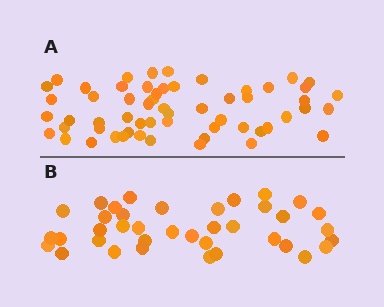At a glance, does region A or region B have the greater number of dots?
Region A (the top region) has more dots.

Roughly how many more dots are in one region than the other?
Region A has approximately 20 more dots than region B.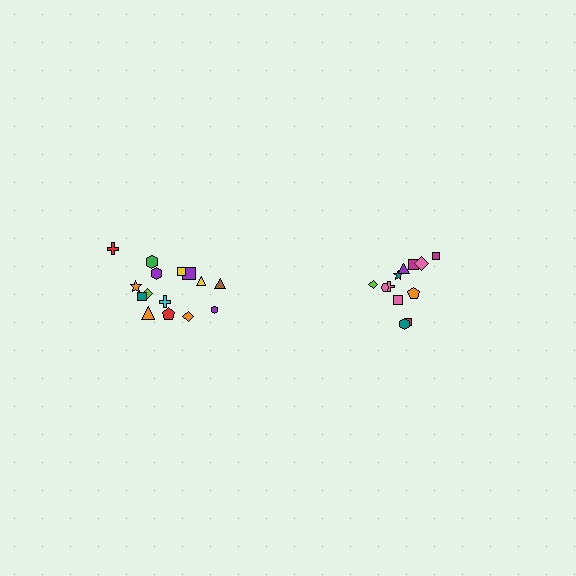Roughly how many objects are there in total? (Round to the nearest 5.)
Roughly 25 objects in total.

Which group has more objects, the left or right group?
The left group.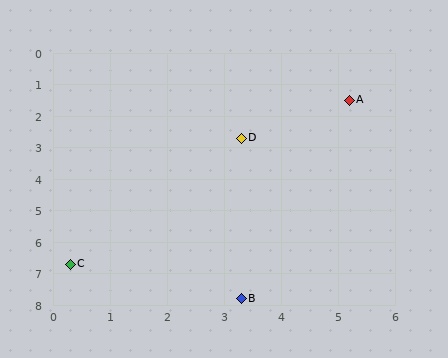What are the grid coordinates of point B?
Point B is at approximately (3.3, 7.8).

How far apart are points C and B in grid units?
Points C and B are about 3.2 grid units apart.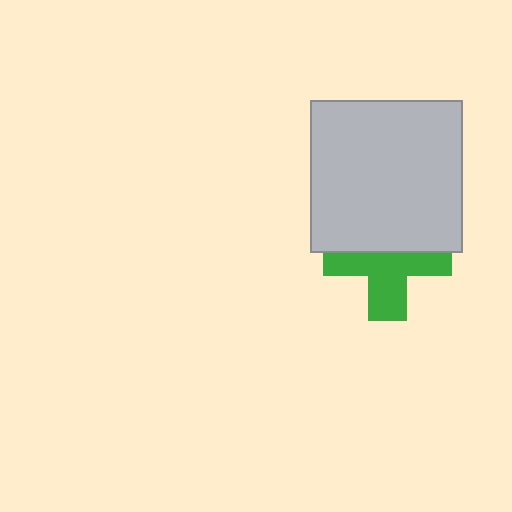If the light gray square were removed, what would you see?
You would see the complete green cross.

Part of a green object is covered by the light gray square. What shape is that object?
It is a cross.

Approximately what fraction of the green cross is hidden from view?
Roughly 46% of the green cross is hidden behind the light gray square.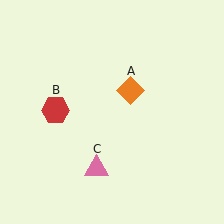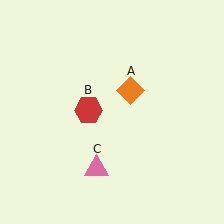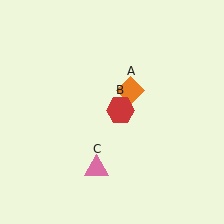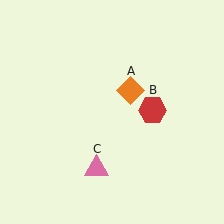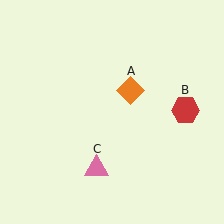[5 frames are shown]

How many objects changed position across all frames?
1 object changed position: red hexagon (object B).